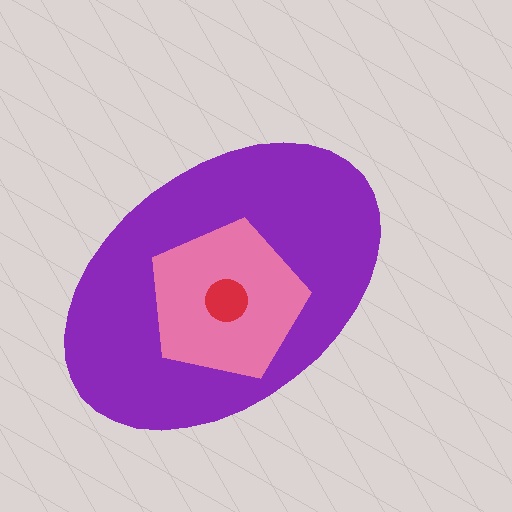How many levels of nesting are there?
3.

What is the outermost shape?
The purple ellipse.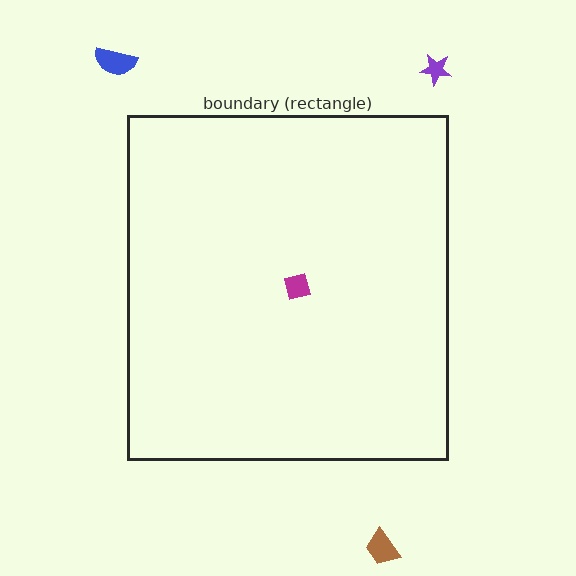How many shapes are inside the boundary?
1 inside, 3 outside.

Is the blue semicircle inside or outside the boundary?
Outside.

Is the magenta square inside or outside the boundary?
Inside.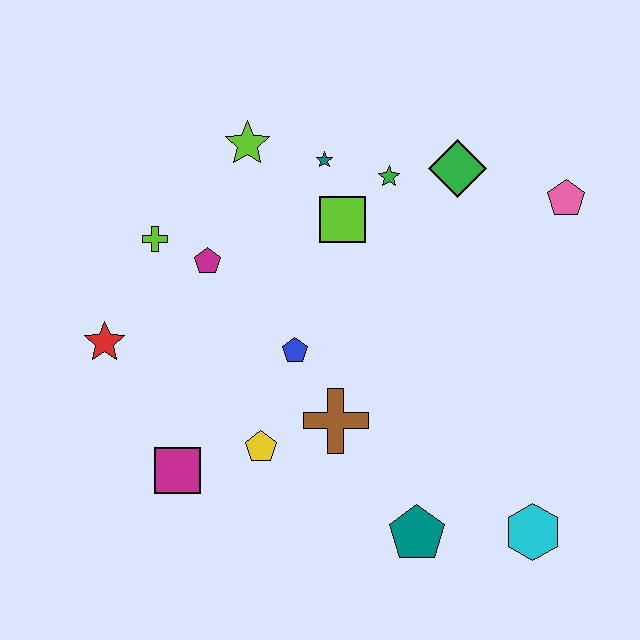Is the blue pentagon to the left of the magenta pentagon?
No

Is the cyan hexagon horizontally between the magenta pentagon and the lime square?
No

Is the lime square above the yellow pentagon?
Yes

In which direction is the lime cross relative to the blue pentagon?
The lime cross is to the left of the blue pentagon.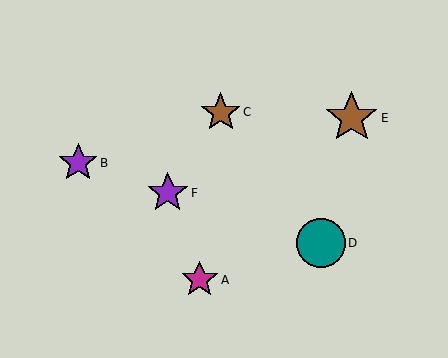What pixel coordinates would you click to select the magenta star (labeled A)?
Click at (200, 280) to select the magenta star A.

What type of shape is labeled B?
Shape B is a purple star.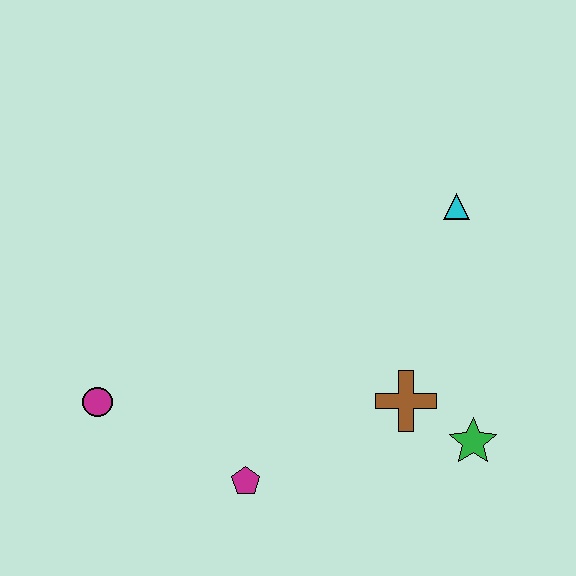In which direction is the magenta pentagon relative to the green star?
The magenta pentagon is to the left of the green star.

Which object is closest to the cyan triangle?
The brown cross is closest to the cyan triangle.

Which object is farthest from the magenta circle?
The cyan triangle is farthest from the magenta circle.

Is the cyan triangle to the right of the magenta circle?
Yes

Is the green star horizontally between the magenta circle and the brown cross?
No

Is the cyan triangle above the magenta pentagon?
Yes